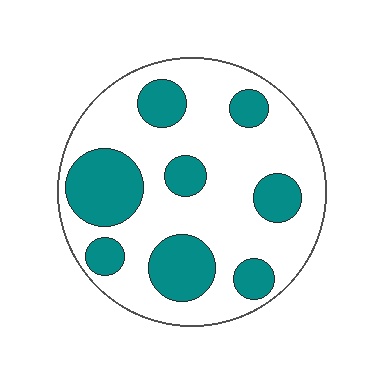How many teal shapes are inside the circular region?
8.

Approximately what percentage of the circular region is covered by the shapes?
Approximately 30%.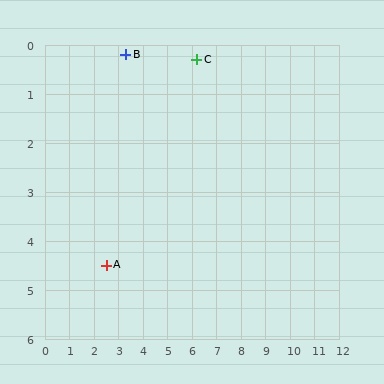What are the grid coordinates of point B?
Point B is at approximately (3.3, 0.2).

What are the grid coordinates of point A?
Point A is at approximately (2.5, 4.5).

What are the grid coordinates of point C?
Point C is at approximately (6.2, 0.3).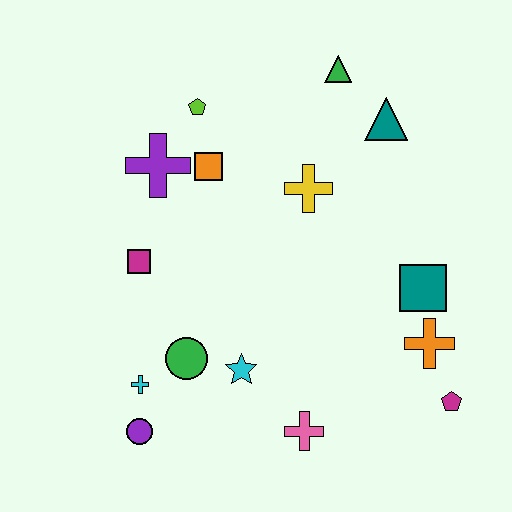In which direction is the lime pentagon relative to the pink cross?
The lime pentagon is above the pink cross.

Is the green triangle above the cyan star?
Yes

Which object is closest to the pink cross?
The cyan star is closest to the pink cross.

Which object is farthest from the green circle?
The green triangle is farthest from the green circle.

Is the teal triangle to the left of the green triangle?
No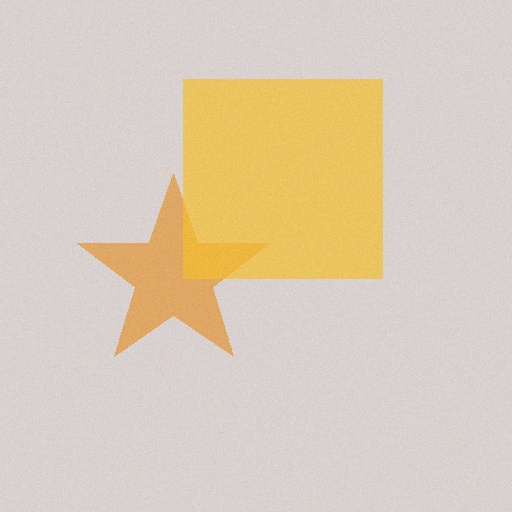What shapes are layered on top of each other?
The layered shapes are: an orange star, a yellow square.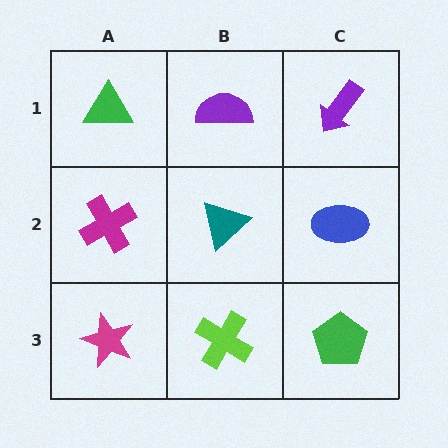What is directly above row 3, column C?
A blue ellipse.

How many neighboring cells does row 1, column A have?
2.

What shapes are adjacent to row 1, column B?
A teal triangle (row 2, column B), a green triangle (row 1, column A), a purple arrow (row 1, column C).